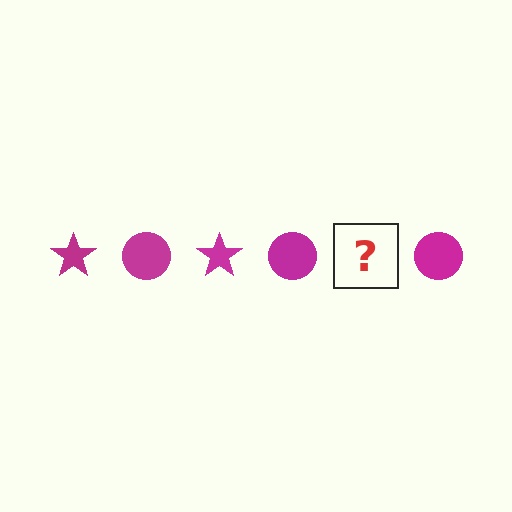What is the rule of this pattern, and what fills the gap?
The rule is that the pattern cycles through star, circle shapes in magenta. The gap should be filled with a magenta star.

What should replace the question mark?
The question mark should be replaced with a magenta star.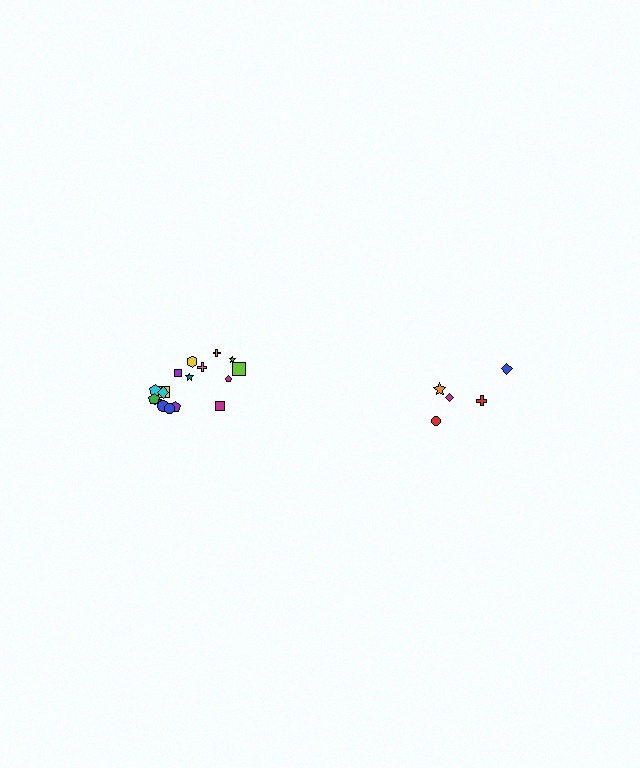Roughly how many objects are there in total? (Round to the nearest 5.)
Roughly 25 objects in total.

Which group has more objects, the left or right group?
The left group.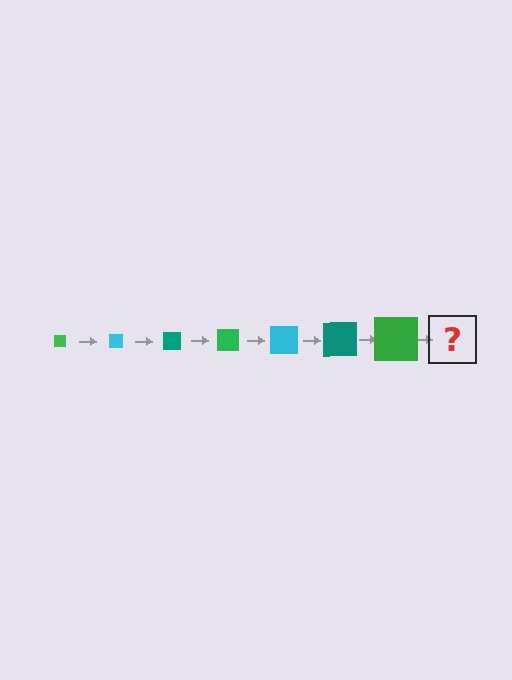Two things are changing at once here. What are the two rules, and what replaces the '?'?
The two rules are that the square grows larger each step and the color cycles through green, cyan, and teal. The '?' should be a cyan square, larger than the previous one.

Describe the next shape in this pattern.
It should be a cyan square, larger than the previous one.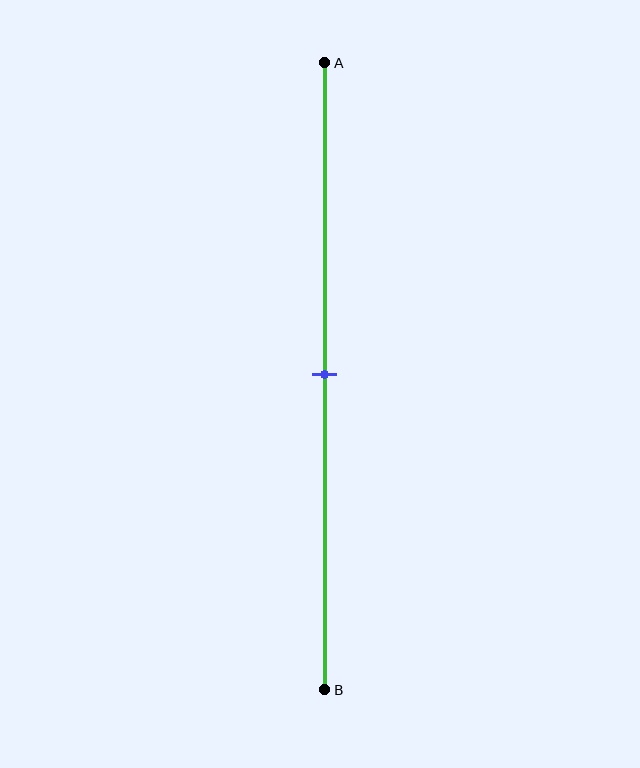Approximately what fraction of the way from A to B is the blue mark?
The blue mark is approximately 50% of the way from A to B.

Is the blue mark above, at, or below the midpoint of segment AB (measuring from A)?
The blue mark is approximately at the midpoint of segment AB.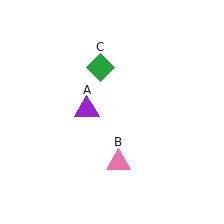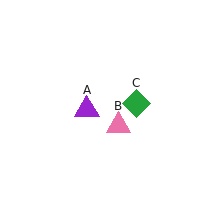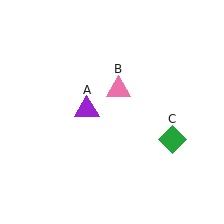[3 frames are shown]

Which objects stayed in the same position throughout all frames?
Purple triangle (object A) remained stationary.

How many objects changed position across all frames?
2 objects changed position: pink triangle (object B), green diamond (object C).